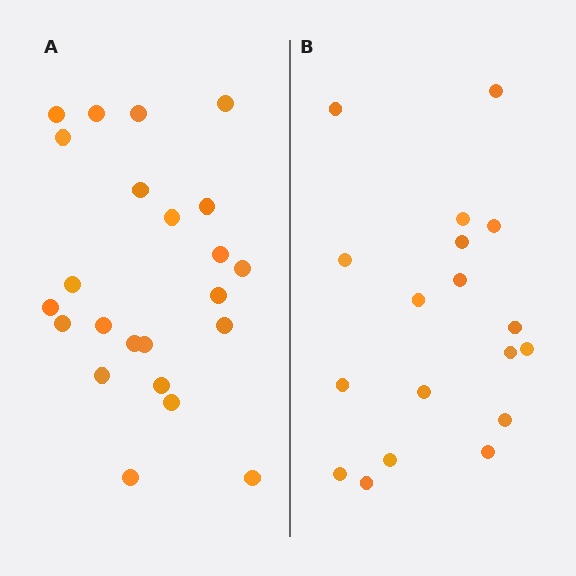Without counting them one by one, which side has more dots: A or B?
Region A (the left region) has more dots.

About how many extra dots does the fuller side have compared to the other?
Region A has about 5 more dots than region B.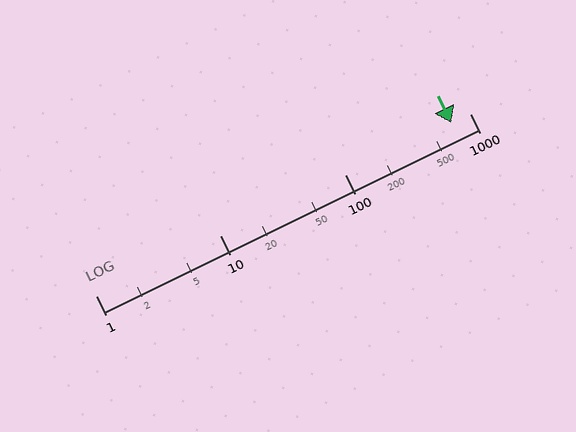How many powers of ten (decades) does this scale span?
The scale spans 3 decades, from 1 to 1000.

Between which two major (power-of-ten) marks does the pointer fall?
The pointer is between 100 and 1000.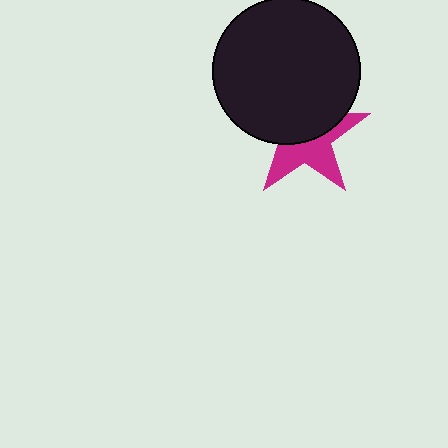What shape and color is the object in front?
The object in front is a black circle.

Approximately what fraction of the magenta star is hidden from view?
Roughly 54% of the magenta star is hidden behind the black circle.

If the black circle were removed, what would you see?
You would see the complete magenta star.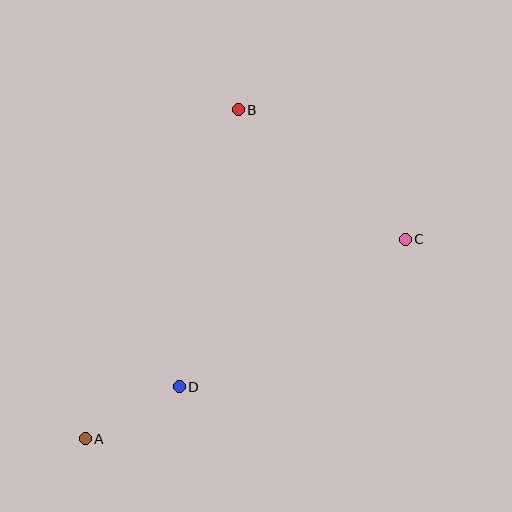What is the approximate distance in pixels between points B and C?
The distance between B and C is approximately 211 pixels.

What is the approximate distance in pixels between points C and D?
The distance between C and D is approximately 270 pixels.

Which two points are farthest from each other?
Points A and C are farthest from each other.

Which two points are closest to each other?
Points A and D are closest to each other.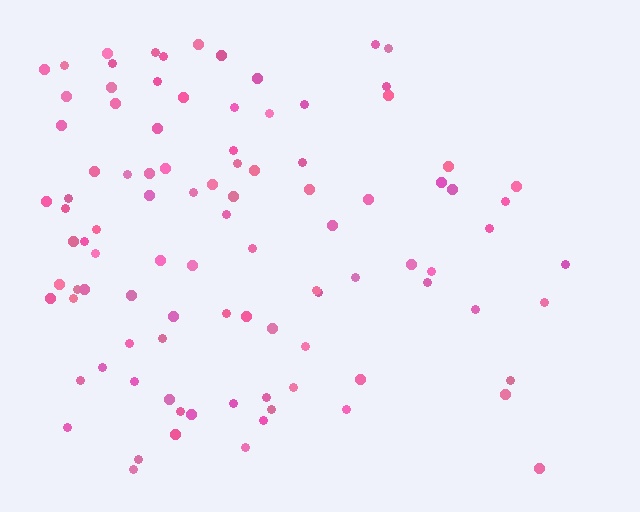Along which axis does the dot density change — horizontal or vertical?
Horizontal.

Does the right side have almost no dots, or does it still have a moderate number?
Still a moderate number, just noticeably fewer than the left.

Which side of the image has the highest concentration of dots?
The left.